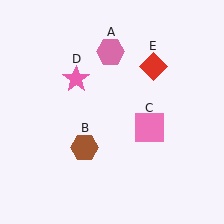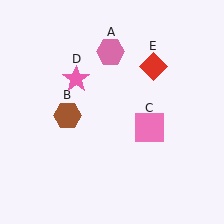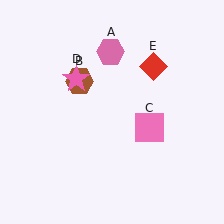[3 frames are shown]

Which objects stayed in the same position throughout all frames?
Pink hexagon (object A) and pink square (object C) and pink star (object D) and red diamond (object E) remained stationary.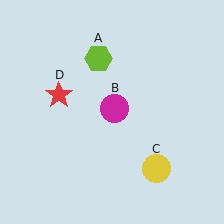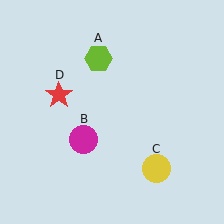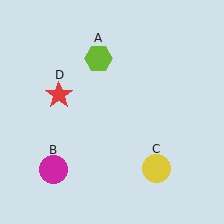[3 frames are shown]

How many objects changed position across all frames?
1 object changed position: magenta circle (object B).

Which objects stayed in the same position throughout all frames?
Lime hexagon (object A) and yellow circle (object C) and red star (object D) remained stationary.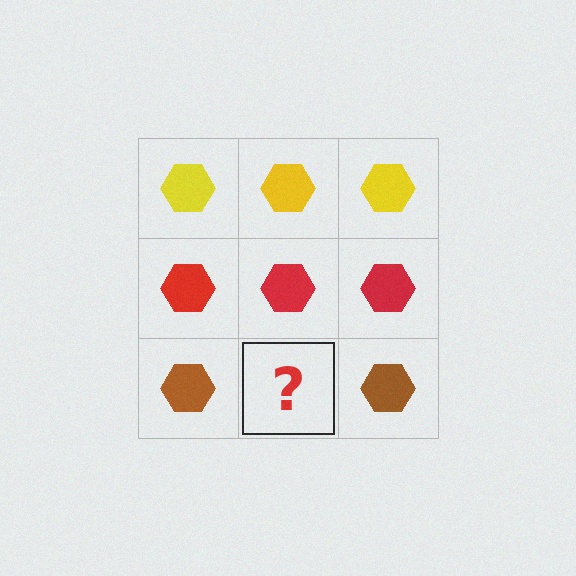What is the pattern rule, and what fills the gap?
The rule is that each row has a consistent color. The gap should be filled with a brown hexagon.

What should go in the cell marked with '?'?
The missing cell should contain a brown hexagon.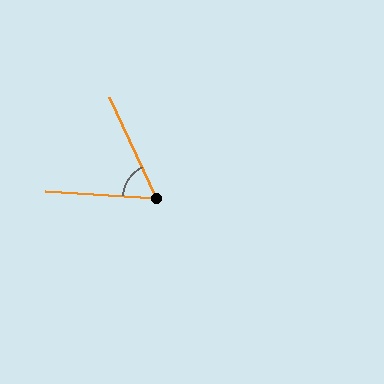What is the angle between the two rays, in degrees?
Approximately 61 degrees.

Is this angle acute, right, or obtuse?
It is acute.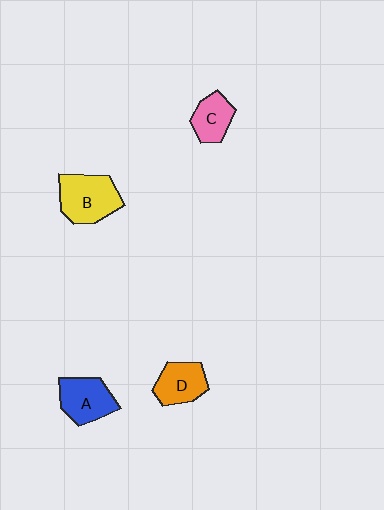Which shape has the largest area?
Shape B (yellow).